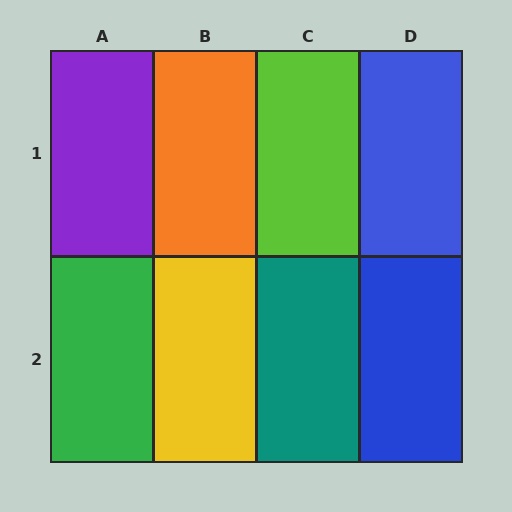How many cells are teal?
1 cell is teal.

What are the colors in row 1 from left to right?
Purple, orange, lime, blue.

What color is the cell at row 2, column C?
Teal.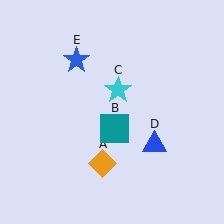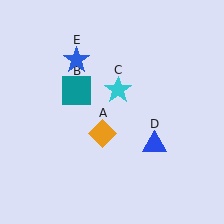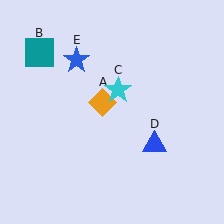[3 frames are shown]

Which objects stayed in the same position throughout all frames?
Cyan star (object C) and blue triangle (object D) and blue star (object E) remained stationary.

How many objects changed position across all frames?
2 objects changed position: orange diamond (object A), teal square (object B).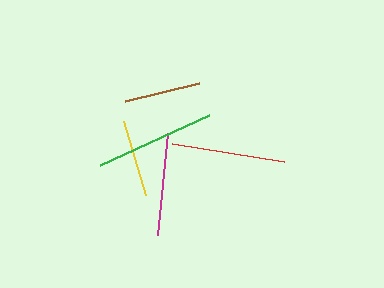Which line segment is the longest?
The green line is the longest at approximately 120 pixels.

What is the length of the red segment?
The red segment is approximately 113 pixels long.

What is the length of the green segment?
The green segment is approximately 120 pixels long.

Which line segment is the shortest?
The brown line is the shortest at approximately 77 pixels.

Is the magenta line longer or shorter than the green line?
The green line is longer than the magenta line.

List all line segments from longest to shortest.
From longest to shortest: green, red, magenta, yellow, brown.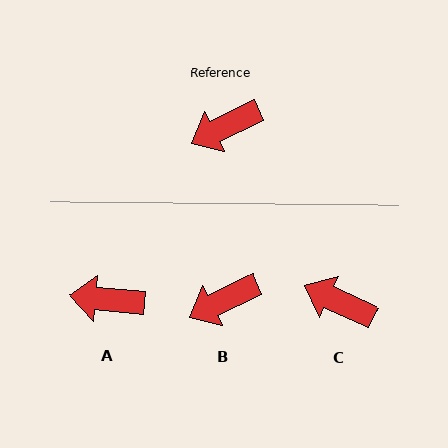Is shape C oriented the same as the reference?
No, it is off by about 51 degrees.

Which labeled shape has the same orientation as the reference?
B.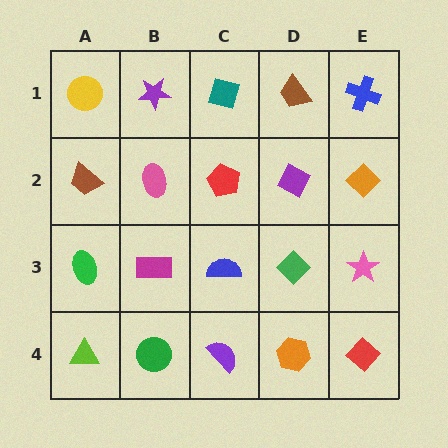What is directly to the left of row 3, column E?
A green diamond.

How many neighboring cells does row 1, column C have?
3.